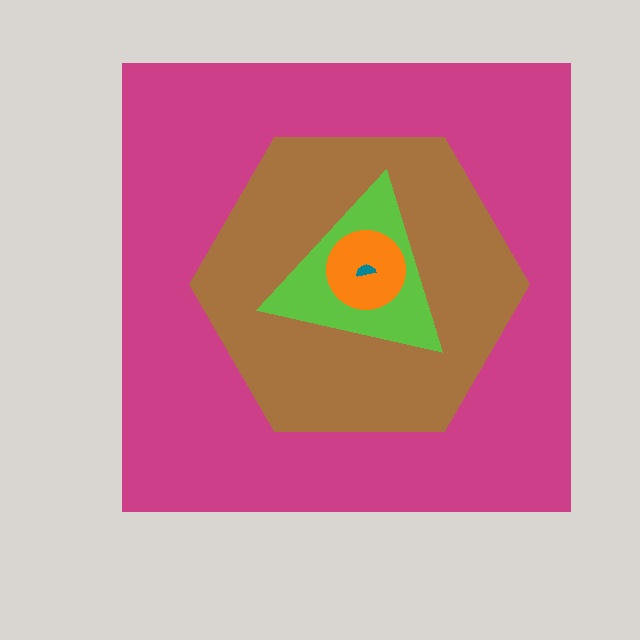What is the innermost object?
The teal semicircle.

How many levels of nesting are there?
5.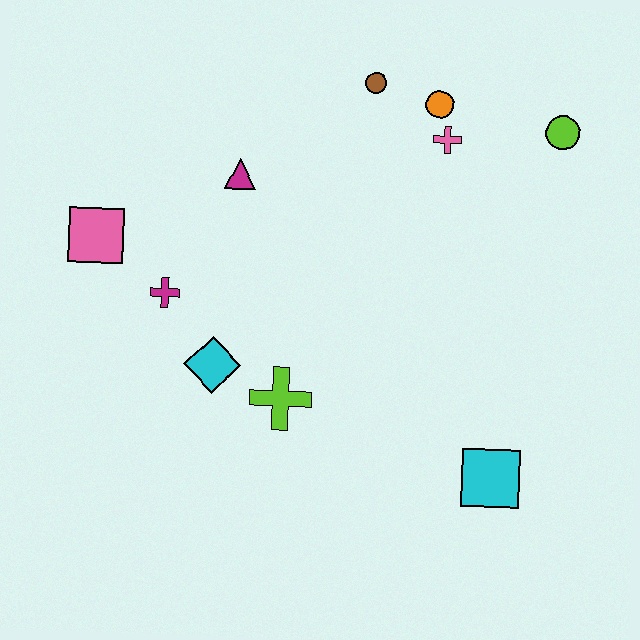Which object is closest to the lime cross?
The cyan diamond is closest to the lime cross.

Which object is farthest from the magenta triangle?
The cyan square is farthest from the magenta triangle.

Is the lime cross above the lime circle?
No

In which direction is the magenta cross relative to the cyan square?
The magenta cross is to the left of the cyan square.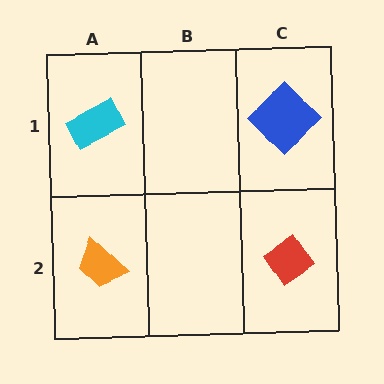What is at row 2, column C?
A red diamond.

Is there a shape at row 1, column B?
No, that cell is empty.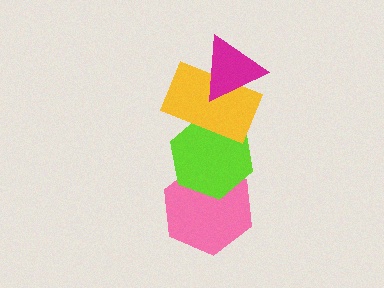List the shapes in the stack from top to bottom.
From top to bottom: the magenta triangle, the yellow rectangle, the lime hexagon, the pink hexagon.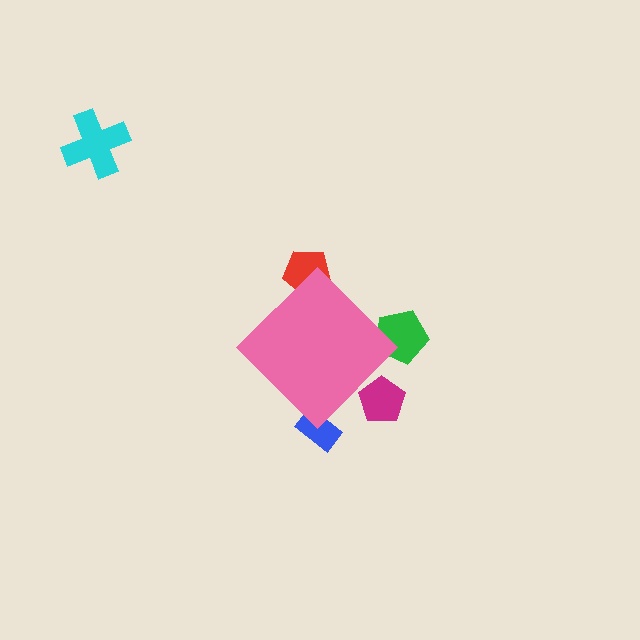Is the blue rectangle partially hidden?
Yes, the blue rectangle is partially hidden behind the pink diamond.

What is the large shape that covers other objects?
A pink diamond.